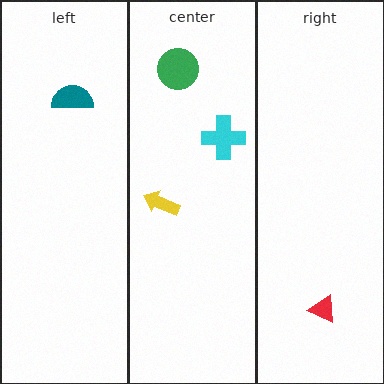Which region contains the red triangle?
The right region.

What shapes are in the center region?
The yellow arrow, the cyan cross, the green circle.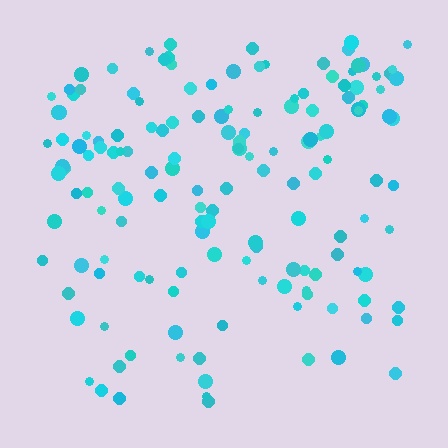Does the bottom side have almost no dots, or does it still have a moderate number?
Still a moderate number, just noticeably fewer than the top.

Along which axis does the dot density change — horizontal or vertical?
Vertical.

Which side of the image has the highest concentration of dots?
The top.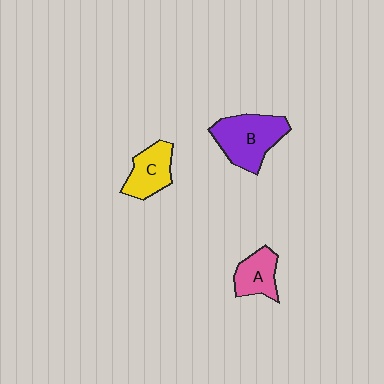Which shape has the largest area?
Shape B (purple).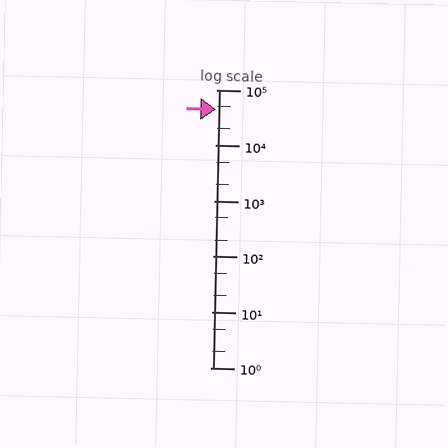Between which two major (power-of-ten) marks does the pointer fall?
The pointer is between 10000 and 100000.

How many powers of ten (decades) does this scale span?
The scale spans 5 decades, from 1 to 100000.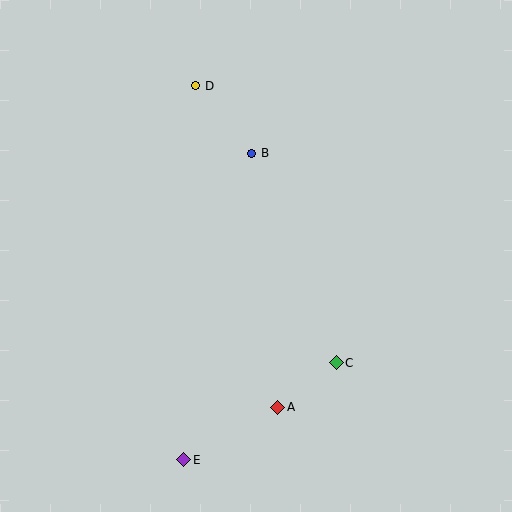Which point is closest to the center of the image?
Point B at (252, 153) is closest to the center.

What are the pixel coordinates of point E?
Point E is at (184, 460).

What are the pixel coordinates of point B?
Point B is at (252, 153).